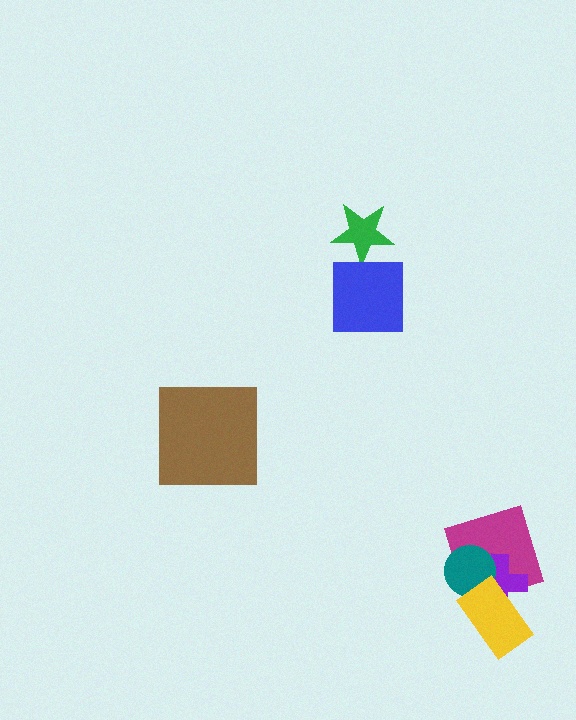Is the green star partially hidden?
No, no other shape covers it.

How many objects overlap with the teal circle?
3 objects overlap with the teal circle.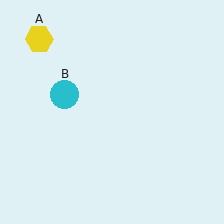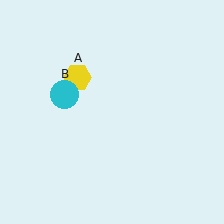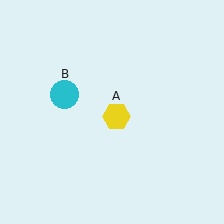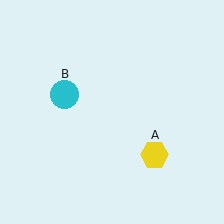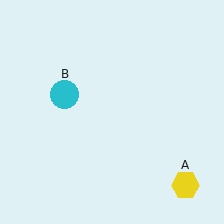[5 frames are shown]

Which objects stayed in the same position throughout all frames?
Cyan circle (object B) remained stationary.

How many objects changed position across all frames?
1 object changed position: yellow hexagon (object A).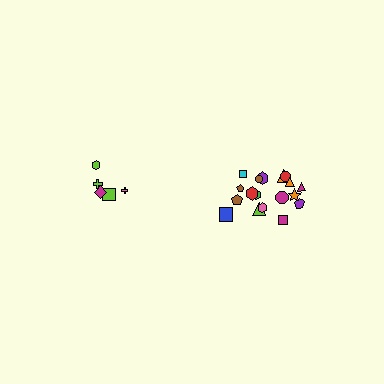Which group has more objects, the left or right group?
The right group.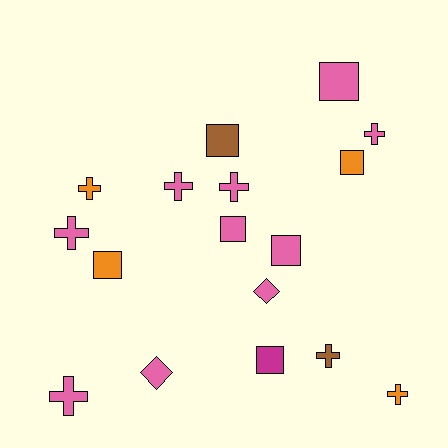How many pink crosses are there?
There are 5 pink crosses.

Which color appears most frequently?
Pink, with 10 objects.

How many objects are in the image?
There are 17 objects.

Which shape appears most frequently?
Cross, with 8 objects.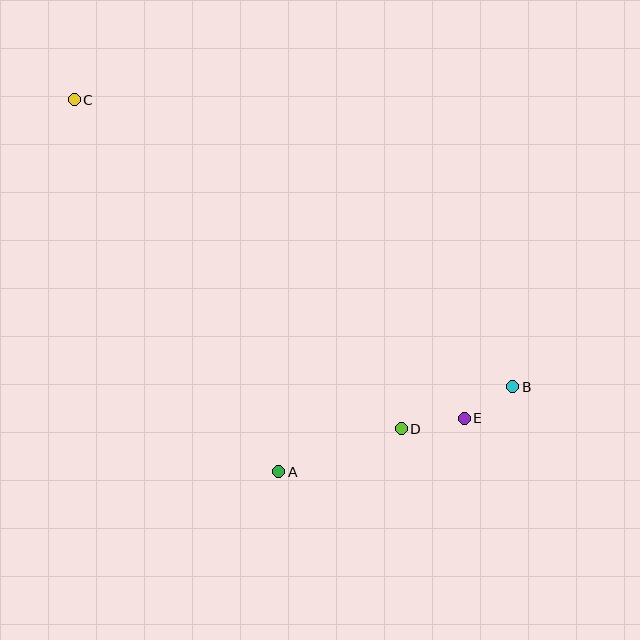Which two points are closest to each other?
Points B and E are closest to each other.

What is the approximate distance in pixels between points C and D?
The distance between C and D is approximately 464 pixels.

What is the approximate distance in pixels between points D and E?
The distance between D and E is approximately 64 pixels.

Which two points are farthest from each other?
Points B and C are farthest from each other.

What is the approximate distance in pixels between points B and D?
The distance between B and D is approximately 119 pixels.